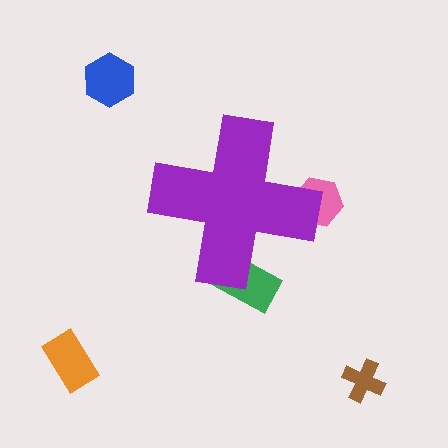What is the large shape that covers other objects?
A purple cross.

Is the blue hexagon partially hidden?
No, the blue hexagon is fully visible.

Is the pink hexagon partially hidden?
Yes, the pink hexagon is partially hidden behind the purple cross.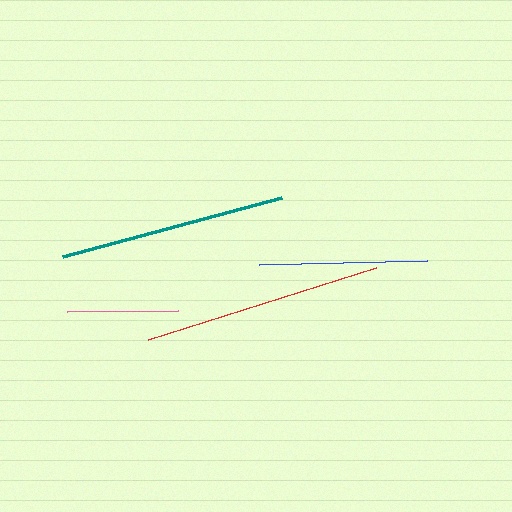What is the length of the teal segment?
The teal segment is approximately 227 pixels long.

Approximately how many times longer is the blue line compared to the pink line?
The blue line is approximately 1.5 times the length of the pink line.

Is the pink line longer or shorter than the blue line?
The blue line is longer than the pink line.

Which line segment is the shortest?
The pink line is the shortest at approximately 110 pixels.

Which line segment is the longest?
The red line is the longest at approximately 239 pixels.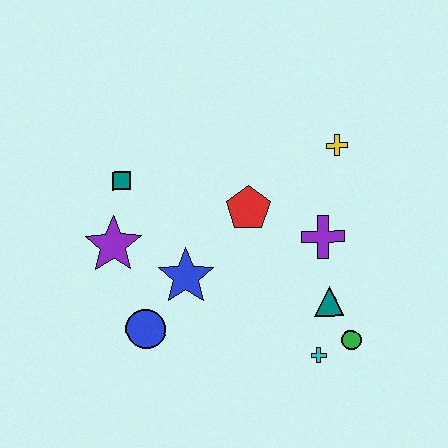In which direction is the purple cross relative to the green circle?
The purple cross is above the green circle.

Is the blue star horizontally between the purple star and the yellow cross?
Yes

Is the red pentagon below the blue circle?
No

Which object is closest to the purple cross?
The teal triangle is closest to the purple cross.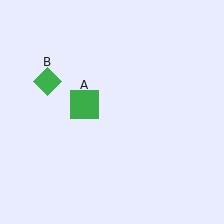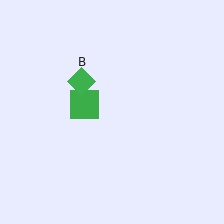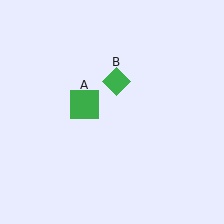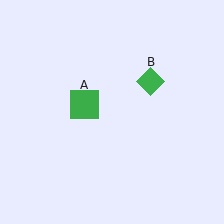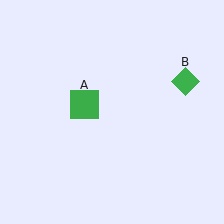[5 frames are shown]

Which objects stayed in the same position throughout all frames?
Green square (object A) remained stationary.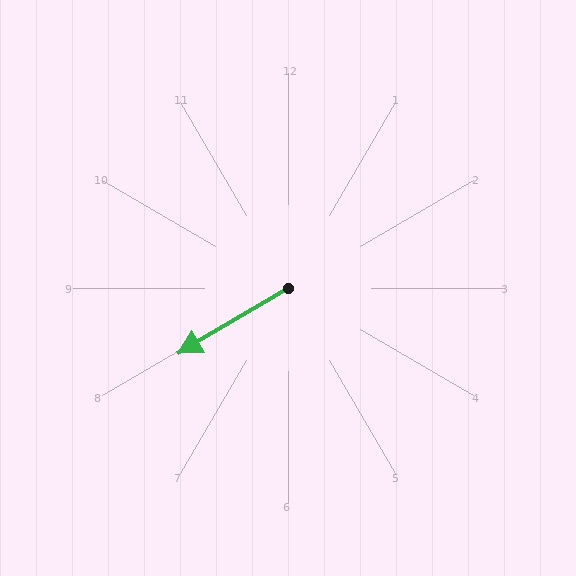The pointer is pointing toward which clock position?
Roughly 8 o'clock.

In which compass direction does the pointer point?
Southwest.